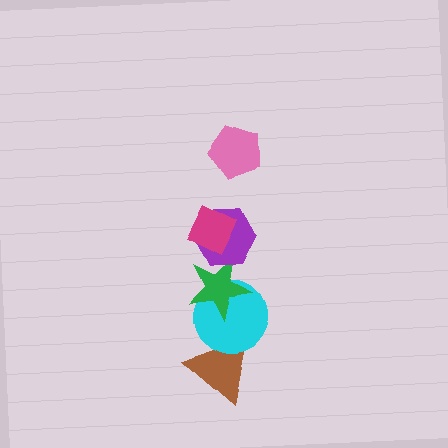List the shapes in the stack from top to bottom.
From top to bottom: the pink pentagon, the magenta diamond, the purple hexagon, the green star, the cyan circle, the brown triangle.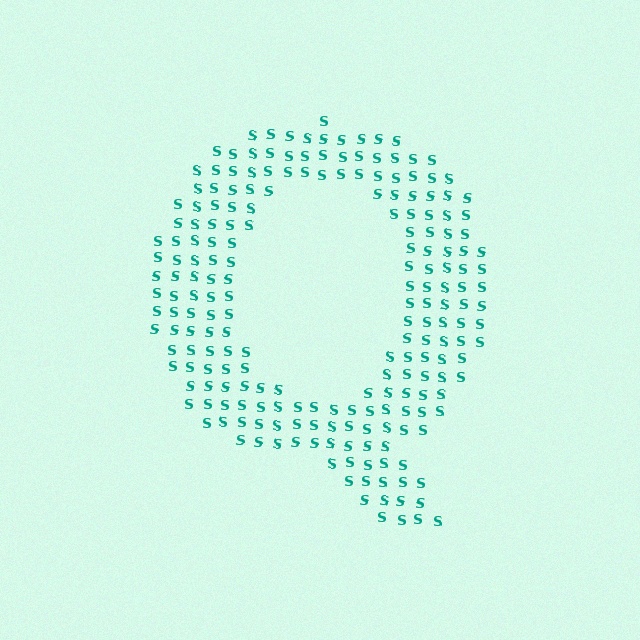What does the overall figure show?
The overall figure shows the letter Q.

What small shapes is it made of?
It is made of small letter S's.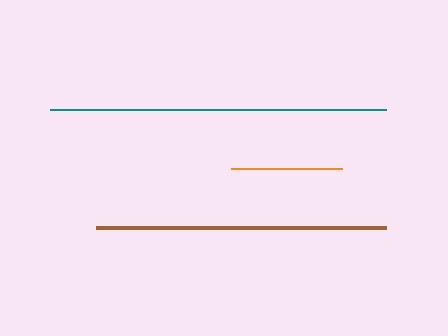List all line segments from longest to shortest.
From longest to shortest: teal, brown, orange.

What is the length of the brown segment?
The brown segment is approximately 290 pixels long.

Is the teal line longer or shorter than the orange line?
The teal line is longer than the orange line.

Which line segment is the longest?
The teal line is the longest at approximately 335 pixels.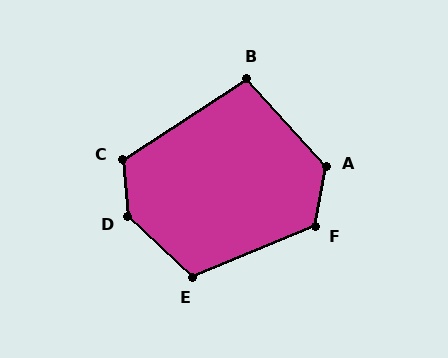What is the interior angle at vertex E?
Approximately 115 degrees (obtuse).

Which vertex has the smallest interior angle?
B, at approximately 99 degrees.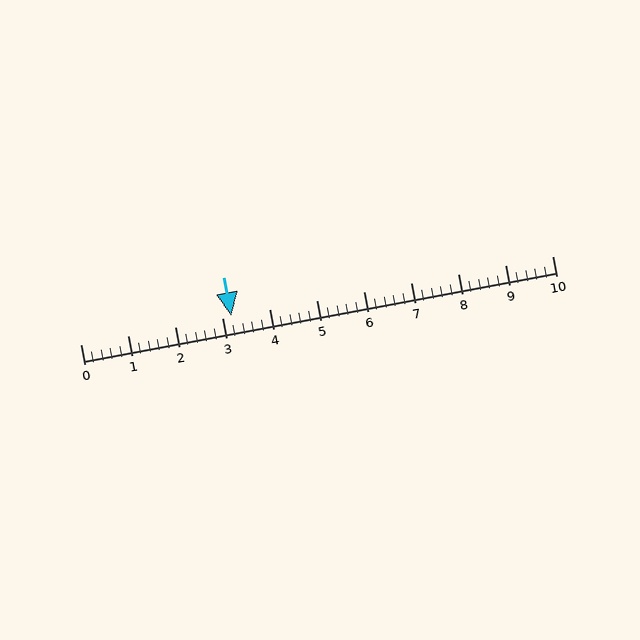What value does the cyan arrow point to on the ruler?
The cyan arrow points to approximately 3.2.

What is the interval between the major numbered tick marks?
The major tick marks are spaced 1 units apart.